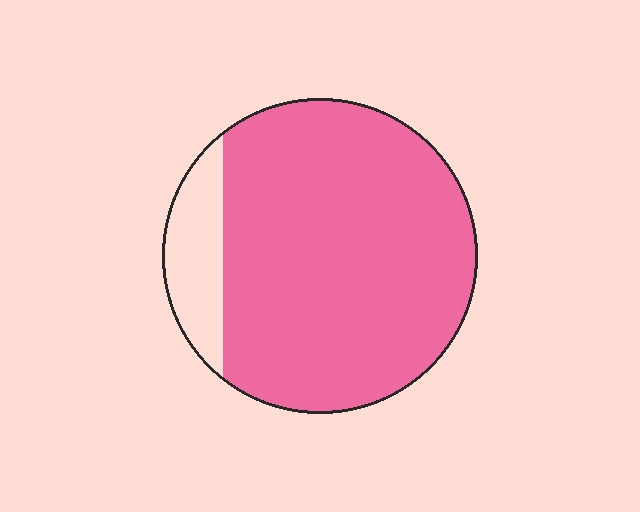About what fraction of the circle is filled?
About seven eighths (7/8).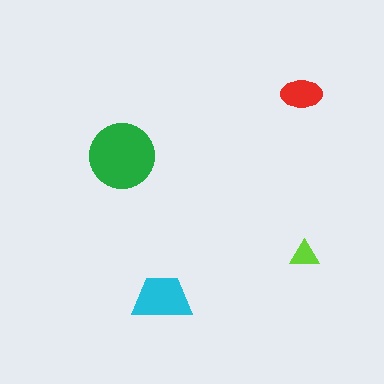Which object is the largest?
The green circle.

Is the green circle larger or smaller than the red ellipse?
Larger.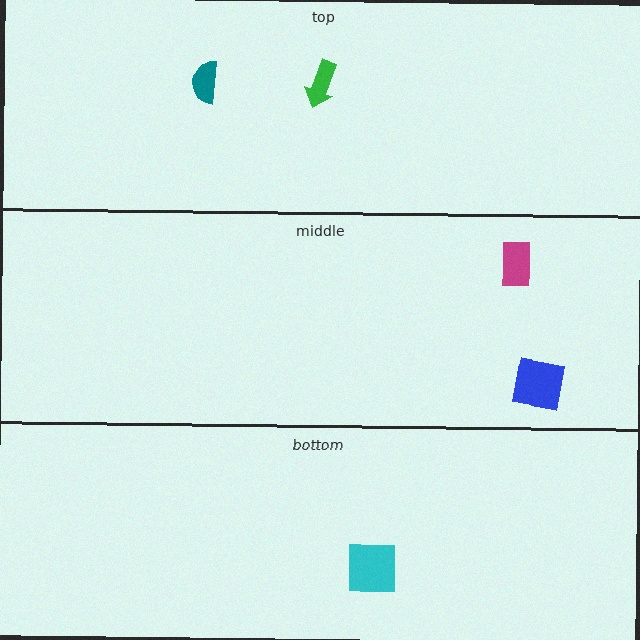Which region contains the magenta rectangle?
The middle region.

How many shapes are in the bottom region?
1.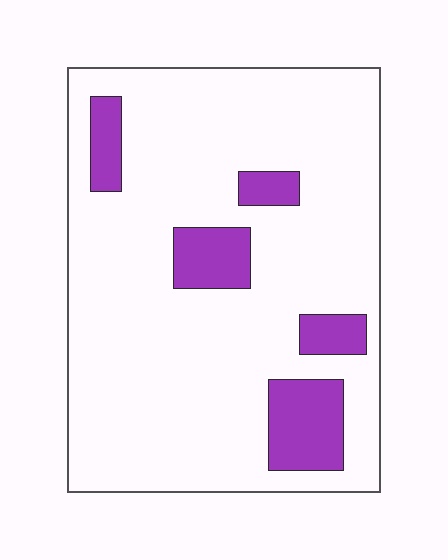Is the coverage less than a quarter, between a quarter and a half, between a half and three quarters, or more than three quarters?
Less than a quarter.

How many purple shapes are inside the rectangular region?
5.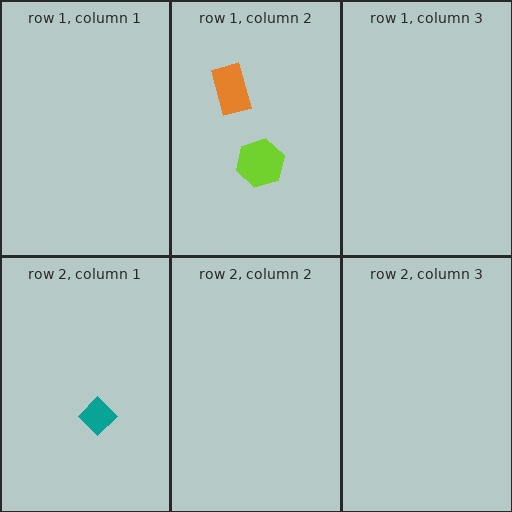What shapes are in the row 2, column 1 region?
The teal diamond.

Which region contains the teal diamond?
The row 2, column 1 region.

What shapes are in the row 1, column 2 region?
The lime hexagon, the orange rectangle.